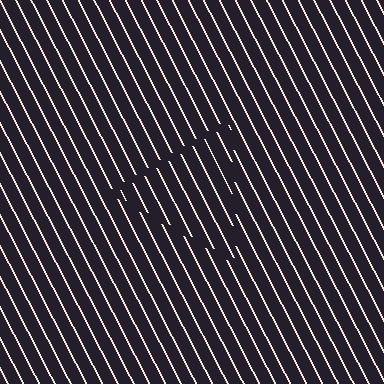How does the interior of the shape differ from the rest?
The interior of the shape contains the same grating, shifted by half a period — the contour is defined by the phase discontinuity where line-ends from the inner and outer gratings abut.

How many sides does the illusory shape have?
3 sides — the line-ends trace a triangle.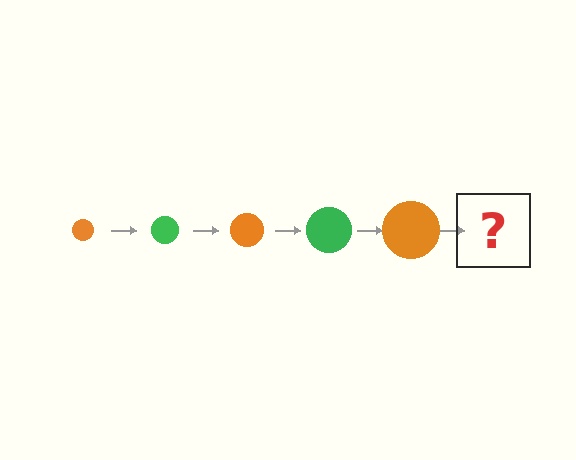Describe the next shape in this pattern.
It should be a green circle, larger than the previous one.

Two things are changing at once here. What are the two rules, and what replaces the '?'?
The two rules are that the circle grows larger each step and the color cycles through orange and green. The '?' should be a green circle, larger than the previous one.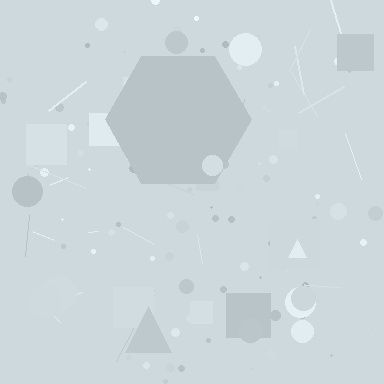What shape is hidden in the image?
A hexagon is hidden in the image.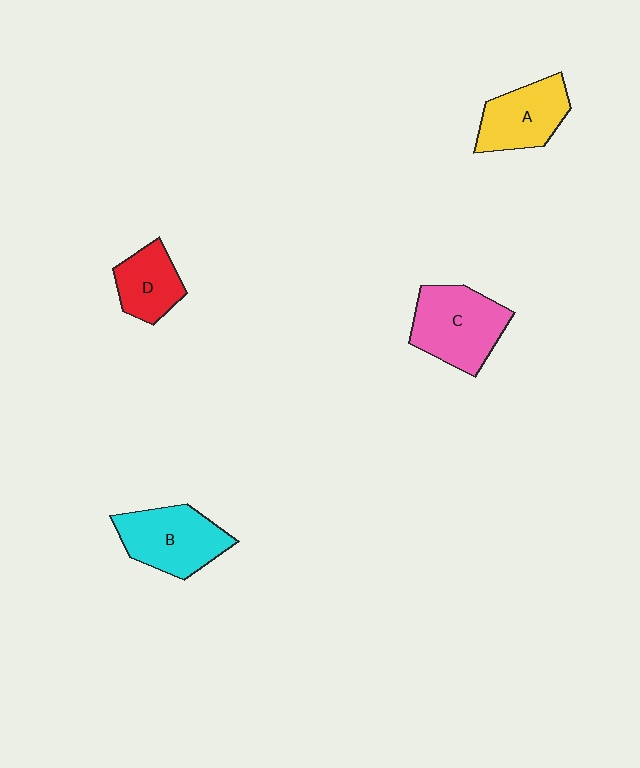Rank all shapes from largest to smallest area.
From largest to smallest: C (pink), B (cyan), A (yellow), D (red).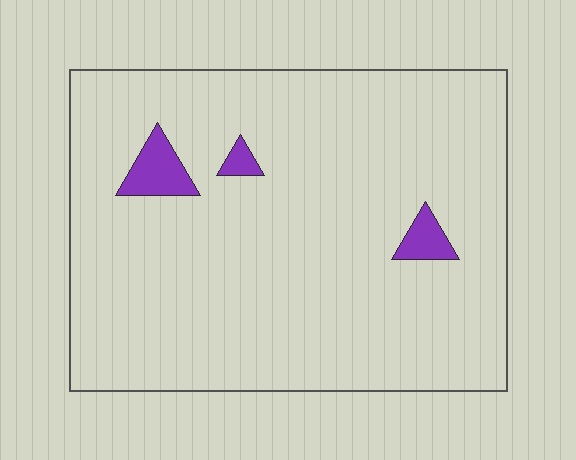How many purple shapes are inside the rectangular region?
3.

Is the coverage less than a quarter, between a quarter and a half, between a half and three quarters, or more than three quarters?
Less than a quarter.